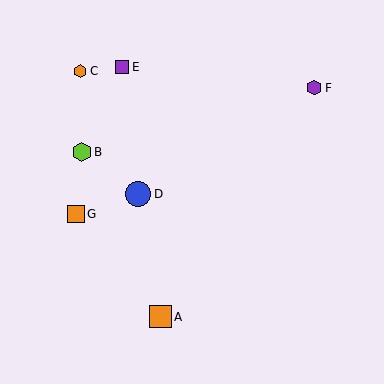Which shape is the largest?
The blue circle (labeled D) is the largest.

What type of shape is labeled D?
Shape D is a blue circle.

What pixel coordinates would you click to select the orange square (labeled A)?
Click at (160, 317) to select the orange square A.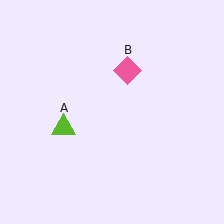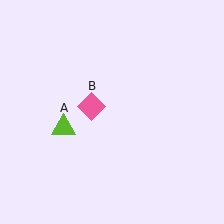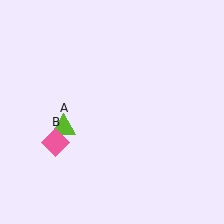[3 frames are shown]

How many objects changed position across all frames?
1 object changed position: pink diamond (object B).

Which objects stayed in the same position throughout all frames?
Lime triangle (object A) remained stationary.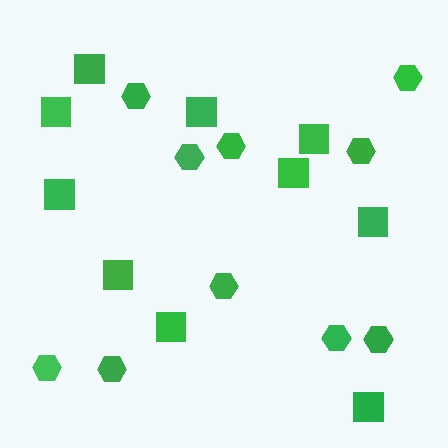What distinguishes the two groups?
There are 2 groups: one group of hexagons (10) and one group of squares (10).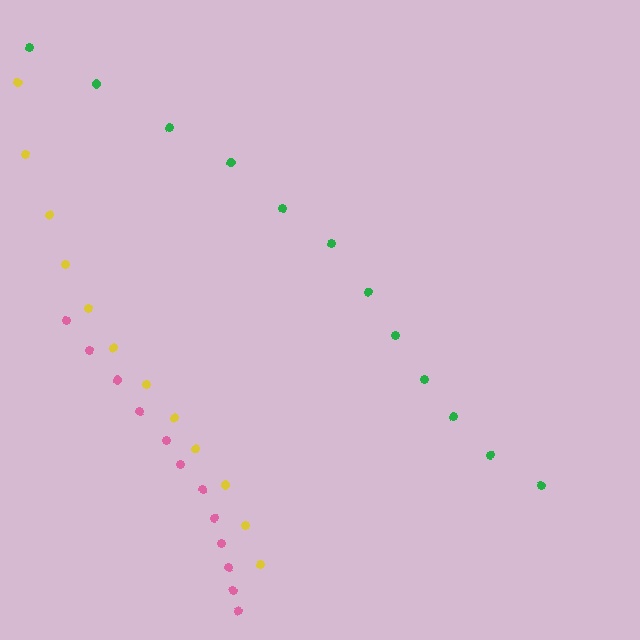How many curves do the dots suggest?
There are 3 distinct paths.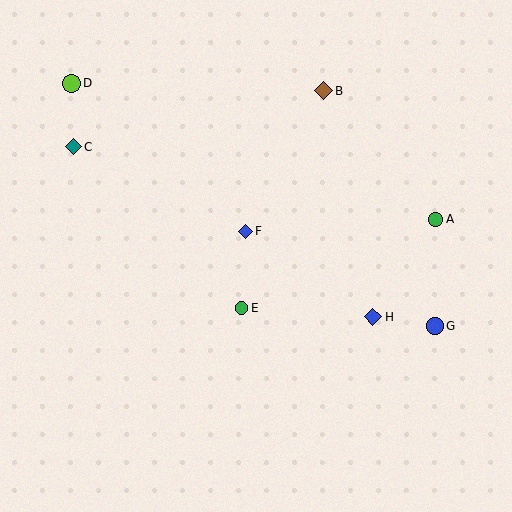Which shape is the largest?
The brown diamond (labeled B) is the largest.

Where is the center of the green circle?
The center of the green circle is at (241, 308).